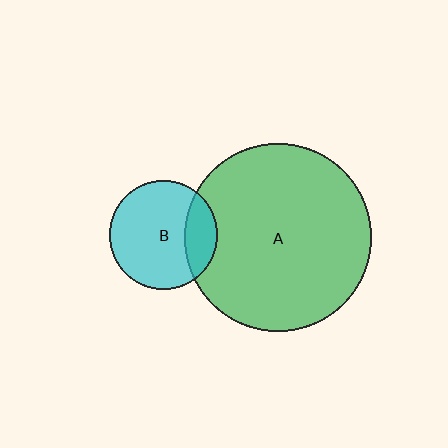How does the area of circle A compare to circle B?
Approximately 3.0 times.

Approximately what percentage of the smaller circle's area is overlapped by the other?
Approximately 20%.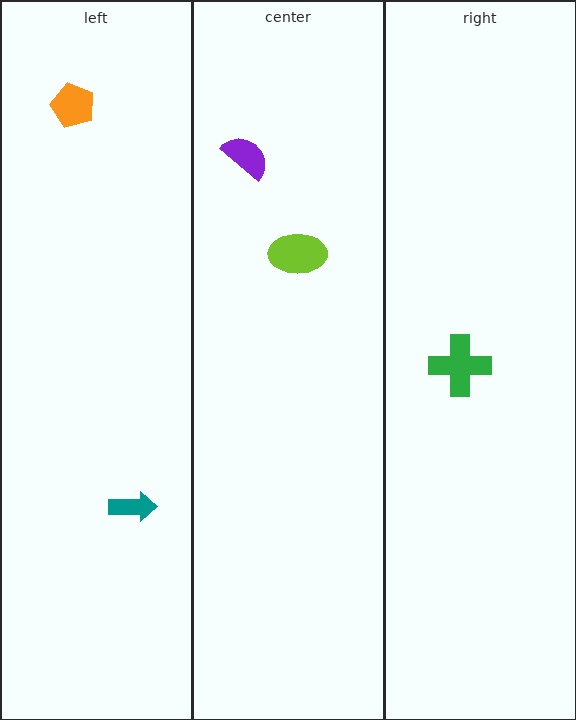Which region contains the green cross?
The right region.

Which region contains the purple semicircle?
The center region.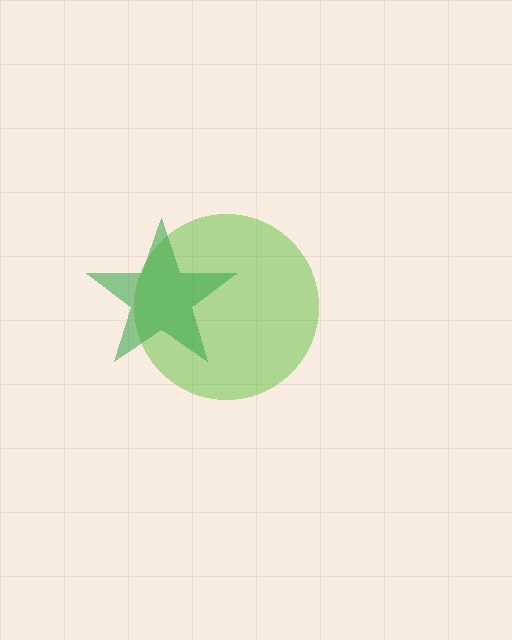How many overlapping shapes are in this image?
There are 2 overlapping shapes in the image.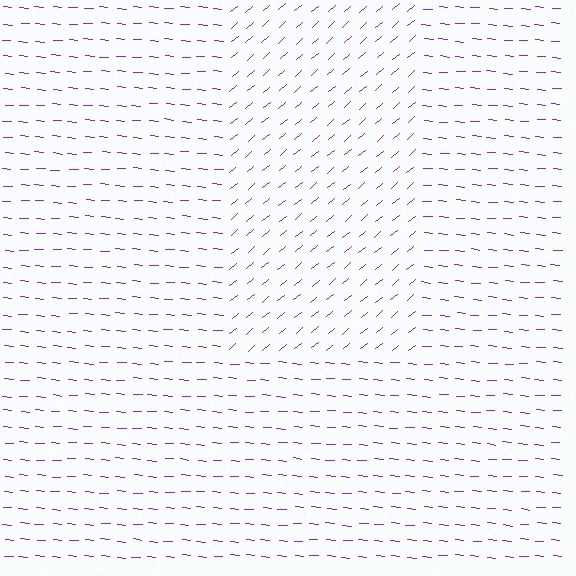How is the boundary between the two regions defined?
The boundary is defined purely by a change in line orientation (approximately 45 degrees difference). All lines are the same color and thickness.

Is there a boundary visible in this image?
Yes, there is a texture boundary formed by a change in line orientation.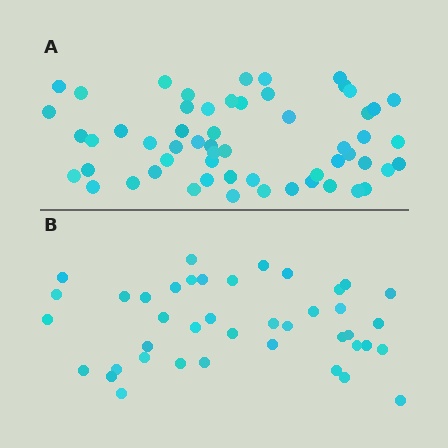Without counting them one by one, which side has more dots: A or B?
Region A (the top region) has more dots.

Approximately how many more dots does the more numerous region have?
Region A has approximately 15 more dots than region B.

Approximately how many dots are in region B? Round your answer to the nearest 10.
About 40 dots. (The exact count is 41, which rounds to 40.)